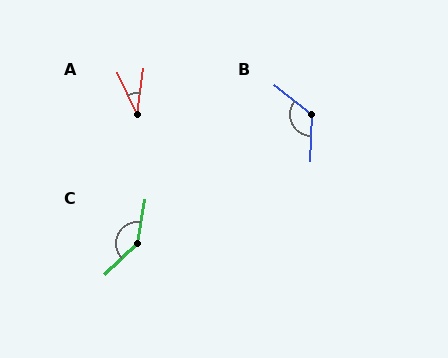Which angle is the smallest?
A, at approximately 33 degrees.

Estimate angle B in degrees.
Approximately 127 degrees.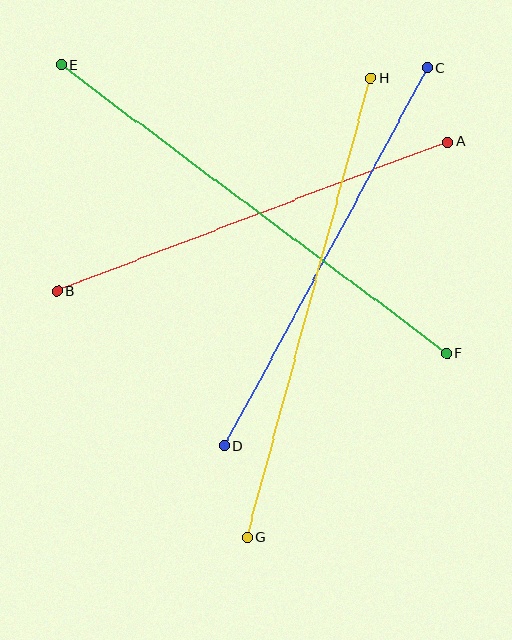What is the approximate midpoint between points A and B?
The midpoint is at approximately (252, 217) pixels.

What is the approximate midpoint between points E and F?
The midpoint is at approximately (254, 209) pixels.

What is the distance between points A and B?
The distance is approximately 418 pixels.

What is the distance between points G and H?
The distance is approximately 475 pixels.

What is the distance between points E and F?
The distance is approximately 481 pixels.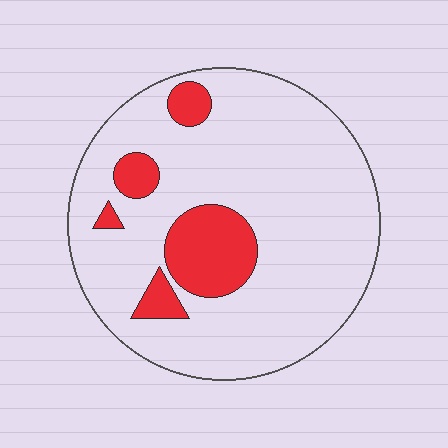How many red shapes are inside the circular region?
5.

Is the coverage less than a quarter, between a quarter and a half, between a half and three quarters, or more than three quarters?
Less than a quarter.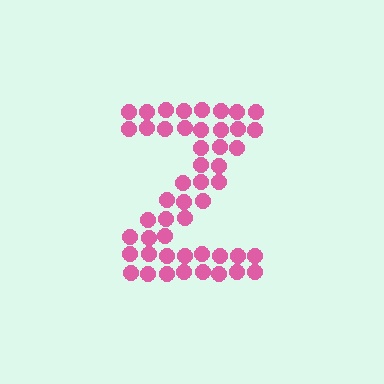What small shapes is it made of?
It is made of small circles.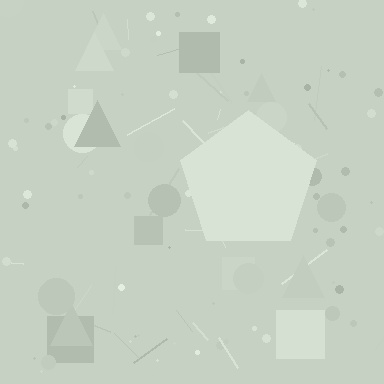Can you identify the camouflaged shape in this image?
The camouflaged shape is a pentagon.